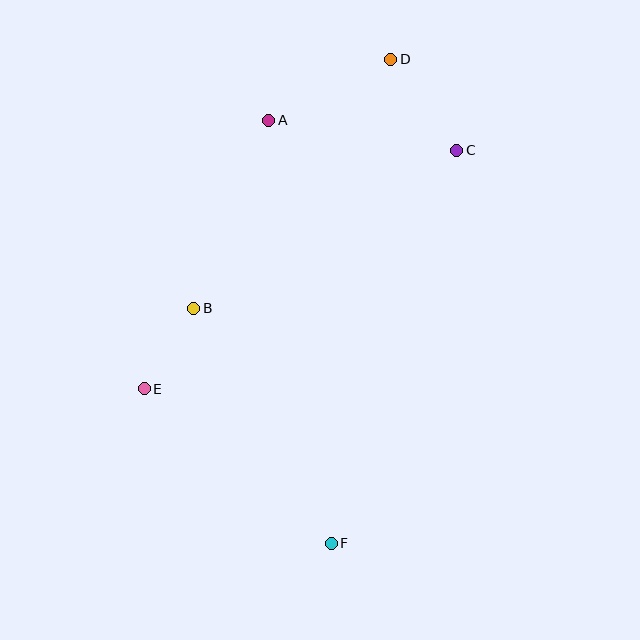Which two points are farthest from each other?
Points D and F are farthest from each other.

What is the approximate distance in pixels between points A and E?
The distance between A and E is approximately 296 pixels.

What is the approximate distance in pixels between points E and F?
The distance between E and F is approximately 242 pixels.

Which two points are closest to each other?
Points B and E are closest to each other.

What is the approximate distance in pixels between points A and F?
The distance between A and F is approximately 428 pixels.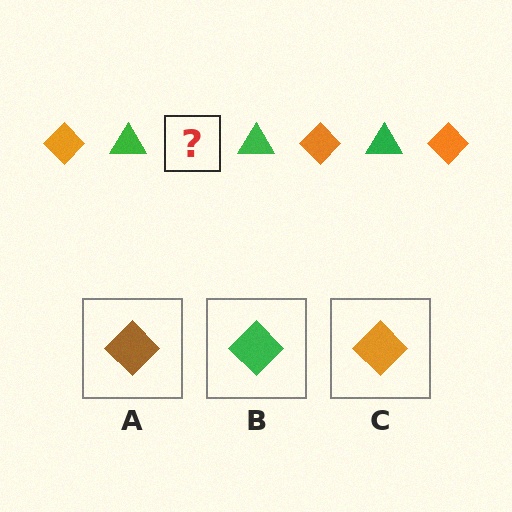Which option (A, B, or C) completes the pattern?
C.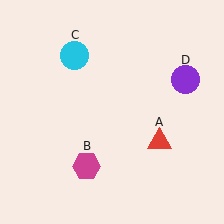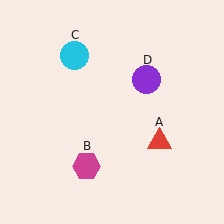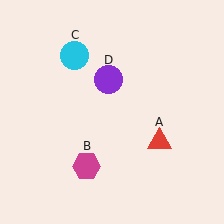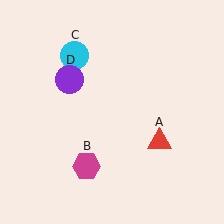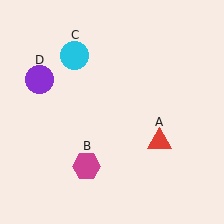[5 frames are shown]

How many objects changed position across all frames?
1 object changed position: purple circle (object D).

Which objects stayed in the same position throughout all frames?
Red triangle (object A) and magenta hexagon (object B) and cyan circle (object C) remained stationary.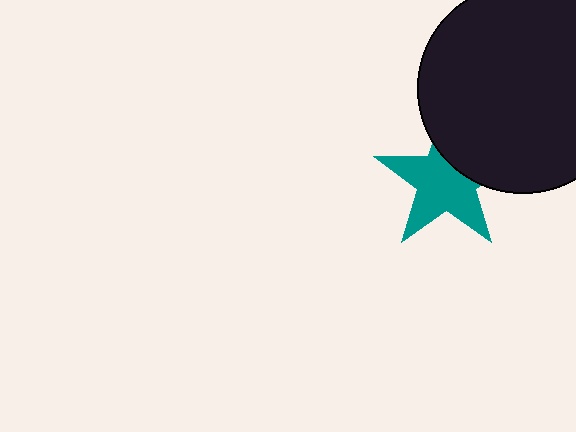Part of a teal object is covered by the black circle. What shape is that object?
It is a star.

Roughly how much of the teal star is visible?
Most of it is visible (roughly 69%).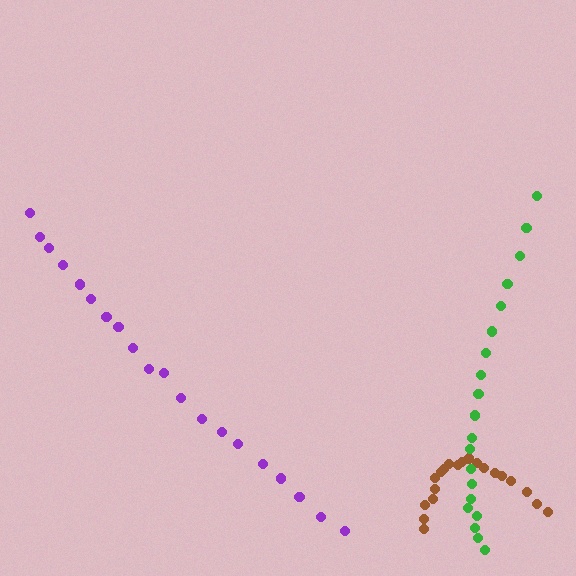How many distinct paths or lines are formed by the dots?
There are 3 distinct paths.